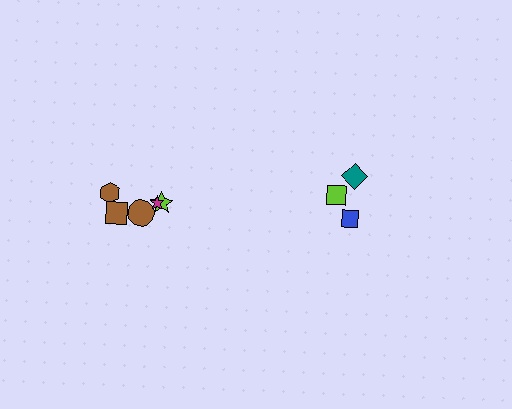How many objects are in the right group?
There are 3 objects.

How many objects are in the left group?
There are 5 objects.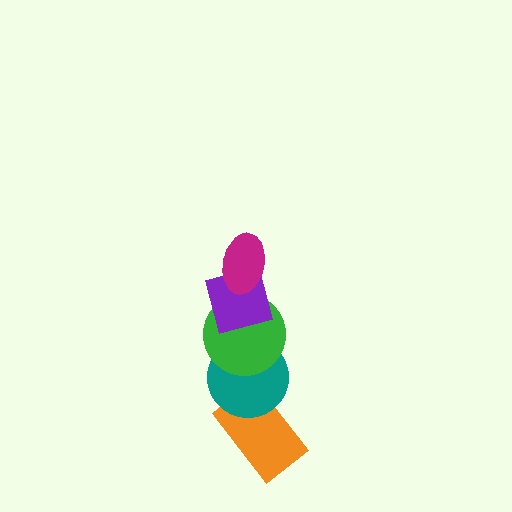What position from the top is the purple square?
The purple square is 2nd from the top.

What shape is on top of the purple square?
The magenta ellipse is on top of the purple square.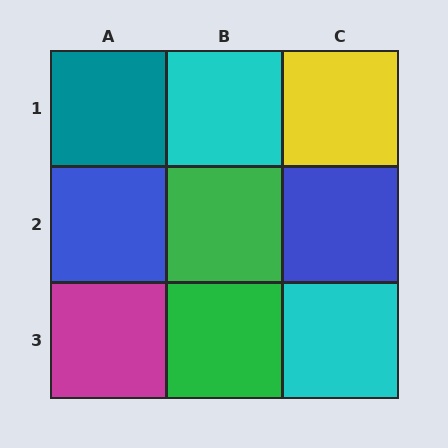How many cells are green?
2 cells are green.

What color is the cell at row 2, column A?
Blue.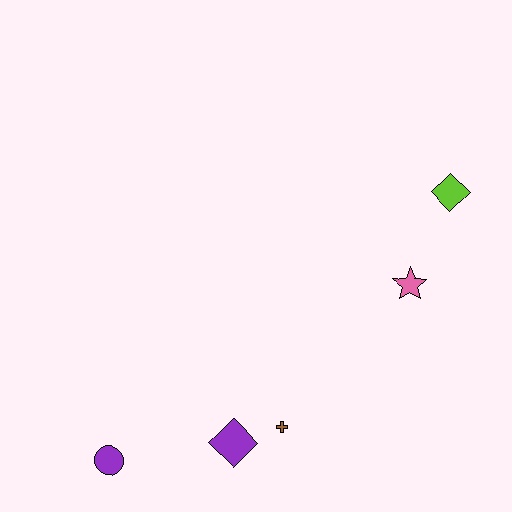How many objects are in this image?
There are 5 objects.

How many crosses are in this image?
There is 1 cross.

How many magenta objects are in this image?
There are no magenta objects.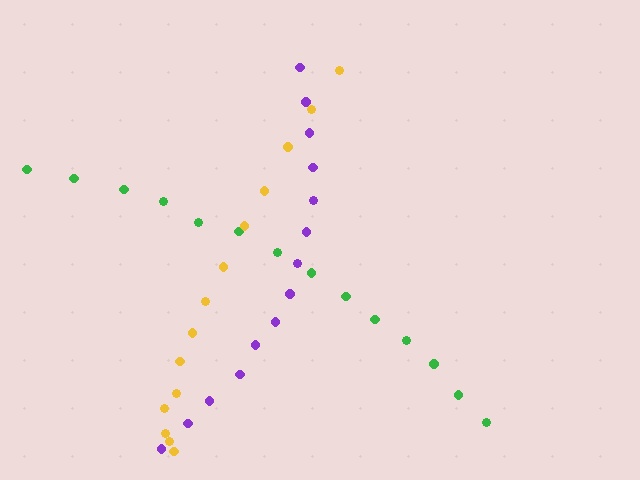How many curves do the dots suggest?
There are 3 distinct paths.